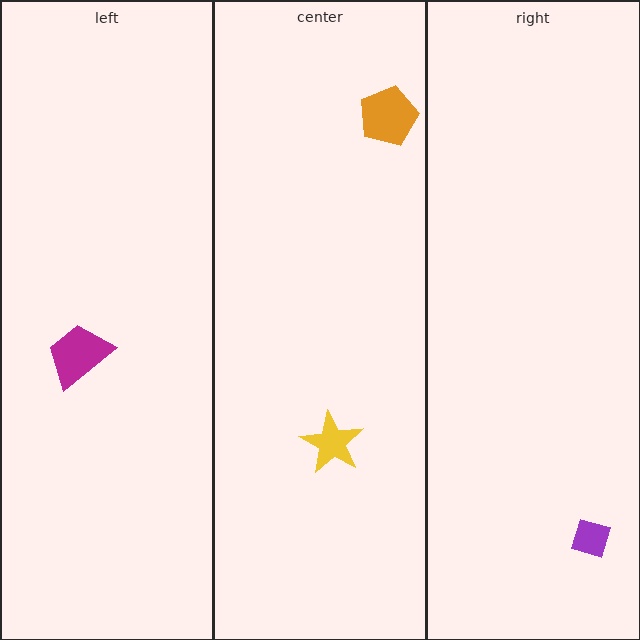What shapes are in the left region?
The magenta trapezoid.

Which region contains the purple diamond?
The right region.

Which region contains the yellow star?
The center region.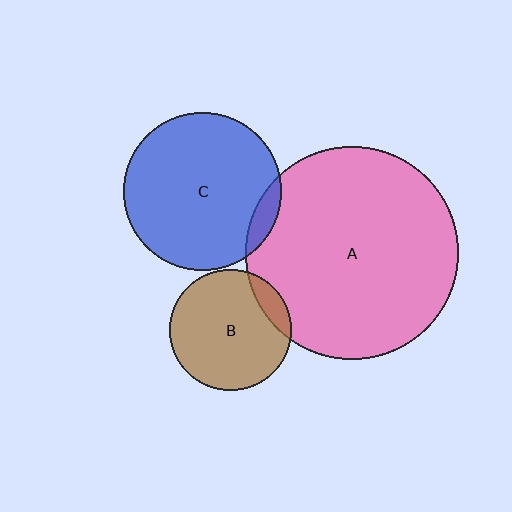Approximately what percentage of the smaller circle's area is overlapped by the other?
Approximately 5%.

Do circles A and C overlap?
Yes.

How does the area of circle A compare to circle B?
Approximately 3.1 times.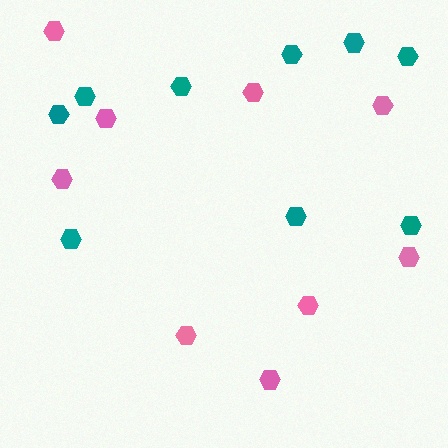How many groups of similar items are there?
There are 2 groups: one group of pink hexagons (9) and one group of teal hexagons (9).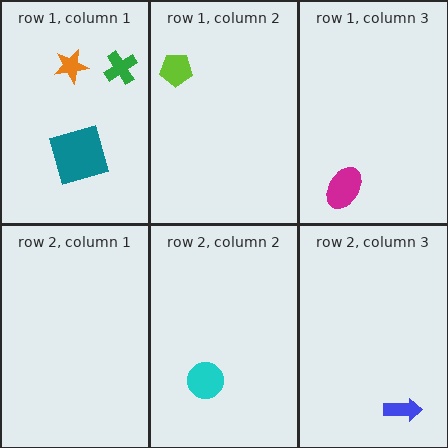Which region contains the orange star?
The row 1, column 1 region.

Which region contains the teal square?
The row 1, column 1 region.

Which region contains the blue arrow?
The row 2, column 3 region.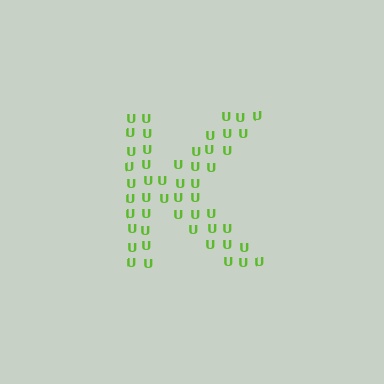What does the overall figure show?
The overall figure shows the letter K.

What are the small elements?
The small elements are letter U's.